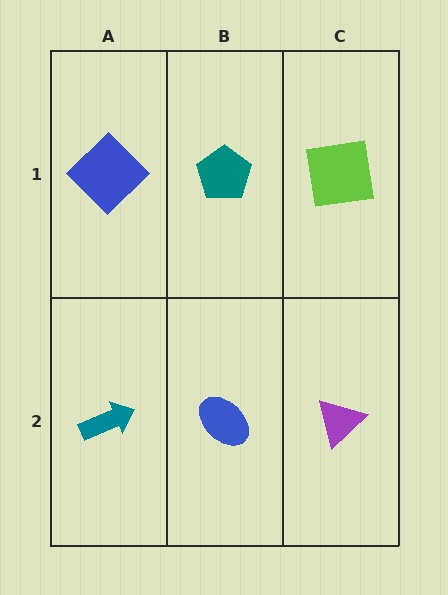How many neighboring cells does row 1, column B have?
3.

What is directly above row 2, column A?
A blue diamond.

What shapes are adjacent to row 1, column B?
A blue ellipse (row 2, column B), a blue diamond (row 1, column A), a lime square (row 1, column C).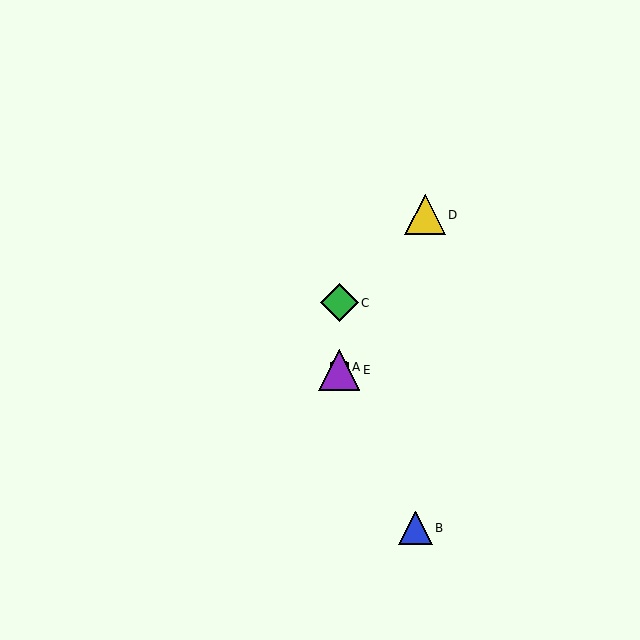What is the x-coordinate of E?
Object E is at x≈339.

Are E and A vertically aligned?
Yes, both are at x≈339.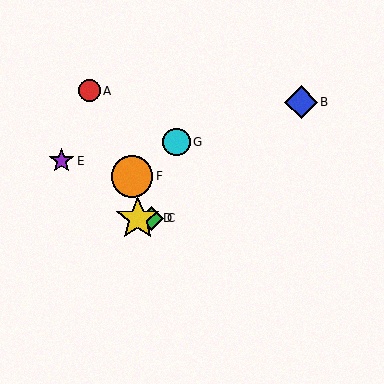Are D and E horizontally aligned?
No, D is at y≈218 and E is at y≈161.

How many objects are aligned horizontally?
2 objects (C, D) are aligned horizontally.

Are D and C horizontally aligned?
Yes, both are at y≈218.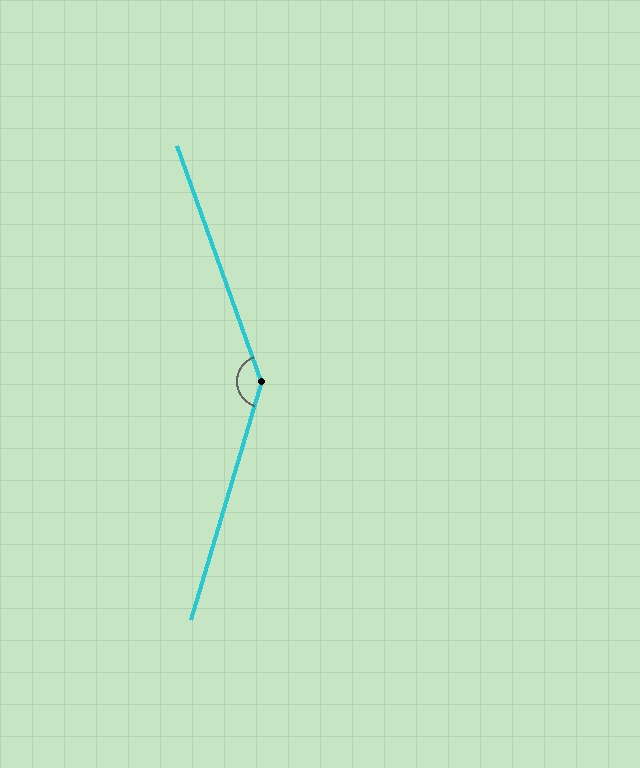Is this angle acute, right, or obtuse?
It is obtuse.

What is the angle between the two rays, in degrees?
Approximately 144 degrees.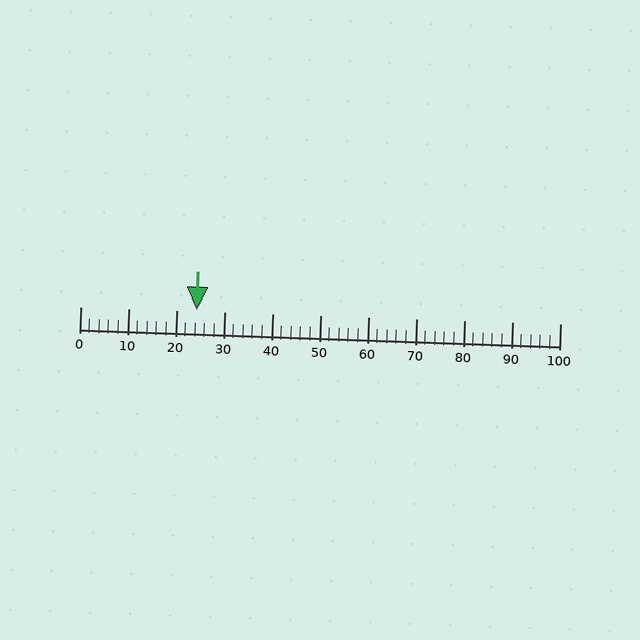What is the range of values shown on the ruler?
The ruler shows values from 0 to 100.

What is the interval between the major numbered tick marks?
The major tick marks are spaced 10 units apart.